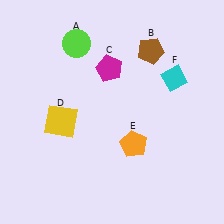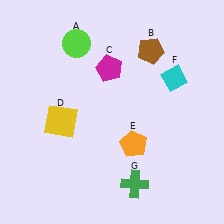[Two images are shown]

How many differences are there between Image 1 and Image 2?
There is 1 difference between the two images.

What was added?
A green cross (G) was added in Image 2.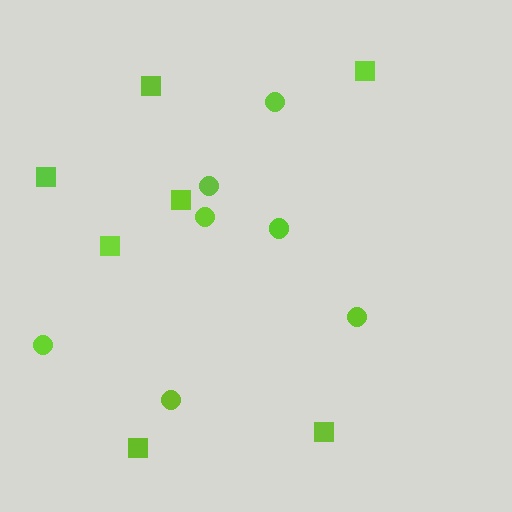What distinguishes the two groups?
There are 2 groups: one group of squares (7) and one group of circles (7).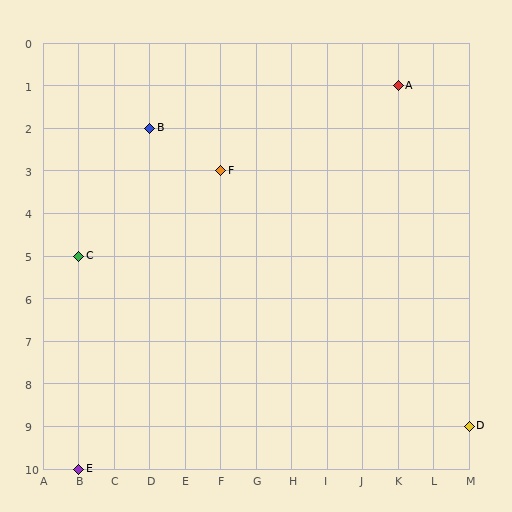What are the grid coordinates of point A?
Point A is at grid coordinates (K, 1).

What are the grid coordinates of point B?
Point B is at grid coordinates (D, 2).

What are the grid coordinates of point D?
Point D is at grid coordinates (M, 9).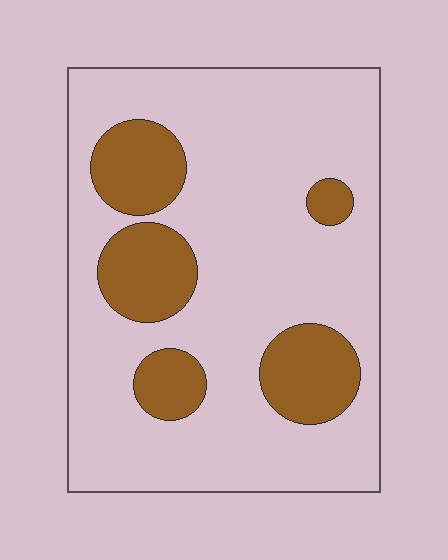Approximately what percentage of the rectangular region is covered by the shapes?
Approximately 20%.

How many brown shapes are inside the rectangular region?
5.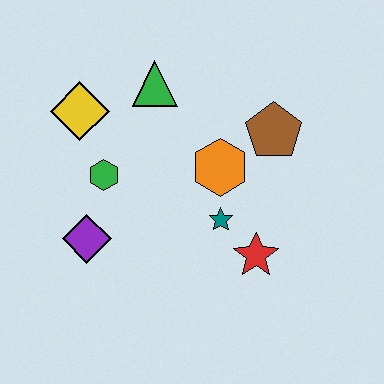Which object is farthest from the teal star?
The yellow diamond is farthest from the teal star.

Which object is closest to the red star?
The teal star is closest to the red star.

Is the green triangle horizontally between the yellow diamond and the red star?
Yes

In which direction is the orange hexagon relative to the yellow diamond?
The orange hexagon is to the right of the yellow diamond.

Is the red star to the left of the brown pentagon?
Yes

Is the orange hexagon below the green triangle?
Yes